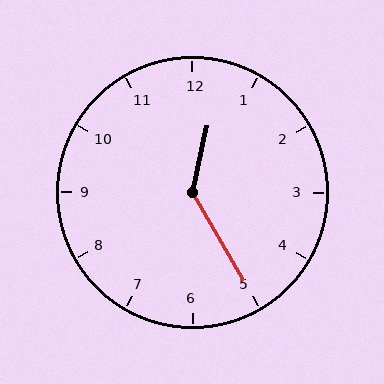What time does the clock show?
12:25.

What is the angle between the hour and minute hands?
Approximately 138 degrees.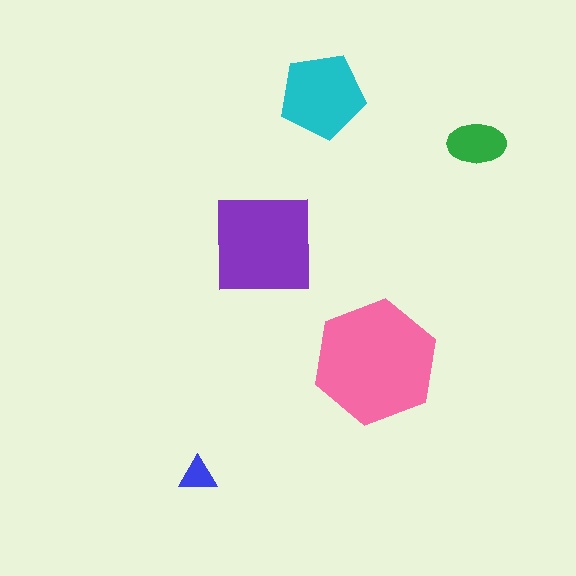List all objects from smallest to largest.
The blue triangle, the green ellipse, the cyan pentagon, the purple square, the pink hexagon.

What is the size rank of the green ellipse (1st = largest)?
4th.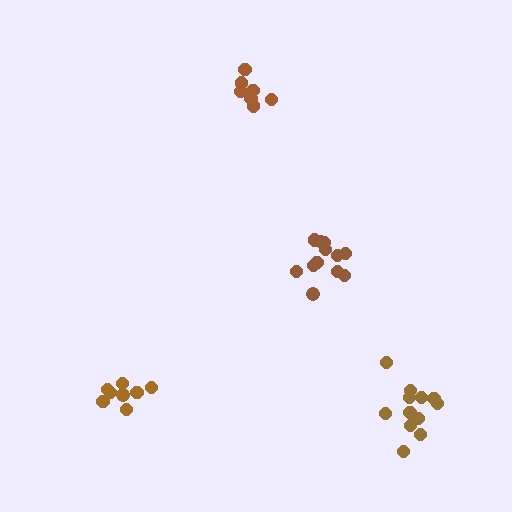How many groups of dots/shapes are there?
There are 4 groups.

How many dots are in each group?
Group 1: 7 dots, Group 2: 12 dots, Group 3: 12 dots, Group 4: 8 dots (39 total).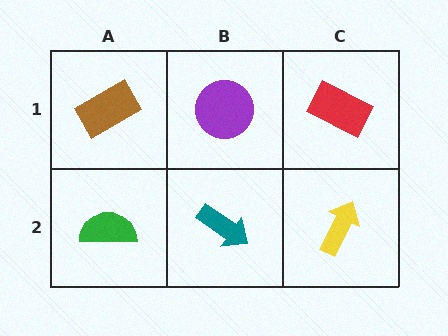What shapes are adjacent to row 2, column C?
A red rectangle (row 1, column C), a teal arrow (row 2, column B).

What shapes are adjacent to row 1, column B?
A teal arrow (row 2, column B), a brown rectangle (row 1, column A), a red rectangle (row 1, column C).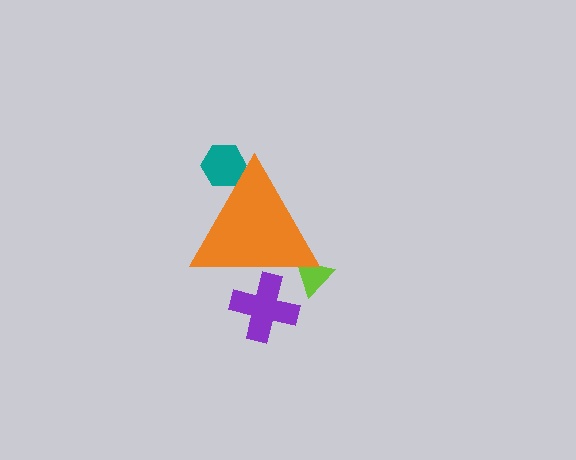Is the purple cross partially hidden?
Yes, the purple cross is partially hidden behind the orange triangle.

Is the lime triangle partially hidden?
Yes, the lime triangle is partially hidden behind the orange triangle.